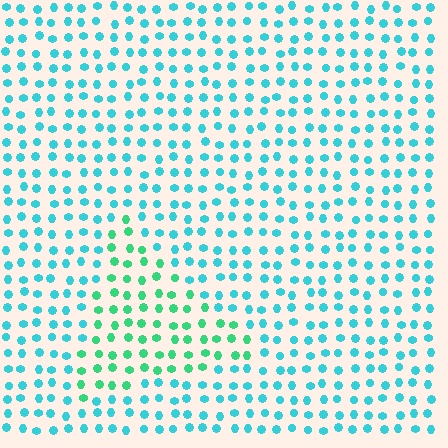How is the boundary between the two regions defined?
The boundary is defined purely by a slight shift in hue (about 37 degrees). Spacing, size, and orientation are identical on both sides.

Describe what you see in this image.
The image is filled with small cyan elements in a uniform arrangement. A triangle-shaped region is visible where the elements are tinted to a slightly different hue, forming a subtle color boundary.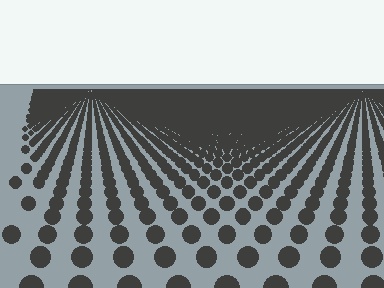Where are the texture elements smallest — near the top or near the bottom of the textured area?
Near the top.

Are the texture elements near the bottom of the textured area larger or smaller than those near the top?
Larger. Near the bottom, elements are closer to the viewer and appear at a bigger on-screen size.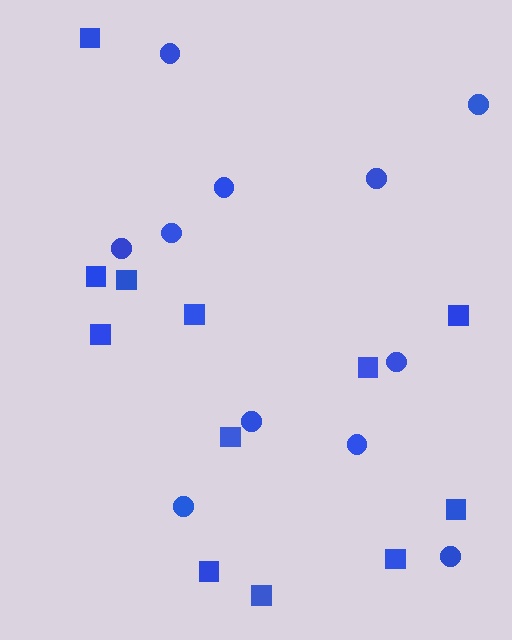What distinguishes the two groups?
There are 2 groups: one group of squares (12) and one group of circles (11).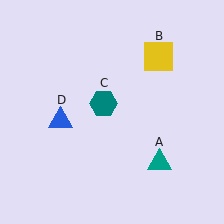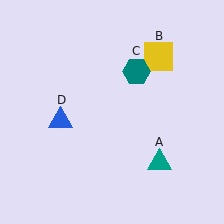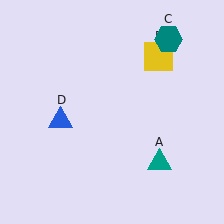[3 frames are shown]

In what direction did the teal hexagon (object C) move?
The teal hexagon (object C) moved up and to the right.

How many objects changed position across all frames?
1 object changed position: teal hexagon (object C).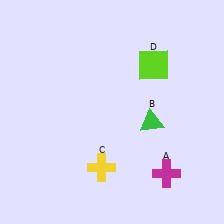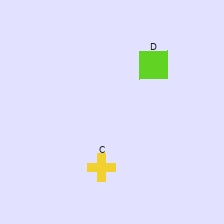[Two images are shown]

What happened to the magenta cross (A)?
The magenta cross (A) was removed in Image 2. It was in the bottom-right area of Image 1.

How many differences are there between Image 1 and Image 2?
There are 2 differences between the two images.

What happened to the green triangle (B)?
The green triangle (B) was removed in Image 2. It was in the bottom-right area of Image 1.